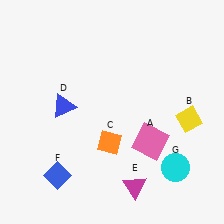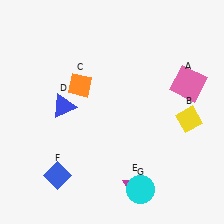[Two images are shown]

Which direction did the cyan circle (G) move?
The cyan circle (G) moved left.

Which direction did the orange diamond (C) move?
The orange diamond (C) moved up.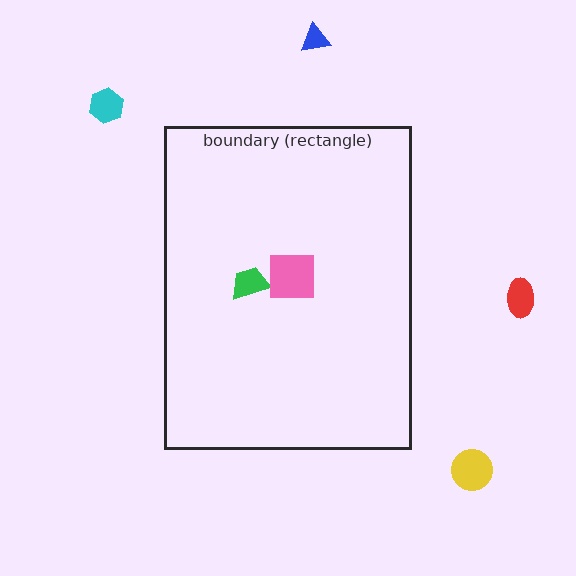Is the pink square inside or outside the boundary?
Inside.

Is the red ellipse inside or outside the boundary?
Outside.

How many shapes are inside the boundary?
2 inside, 4 outside.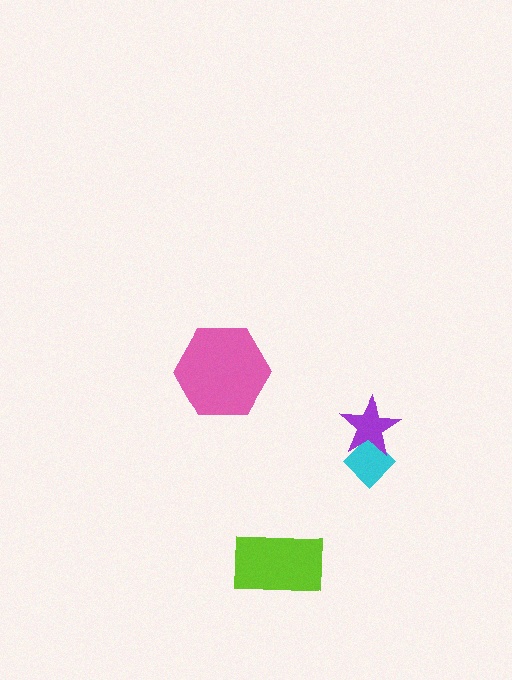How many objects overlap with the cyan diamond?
1 object overlaps with the cyan diamond.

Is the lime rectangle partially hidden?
No, no other shape covers it.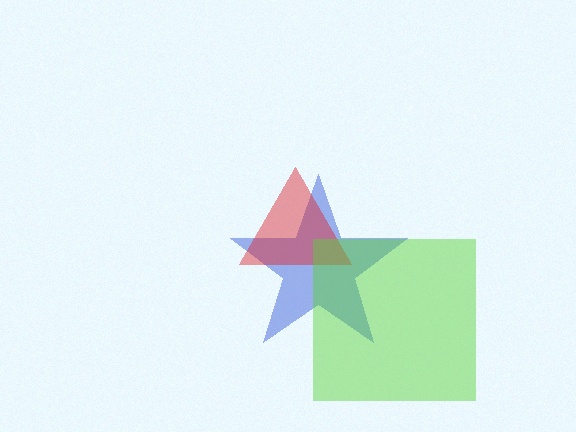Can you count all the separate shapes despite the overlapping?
Yes, there are 3 separate shapes.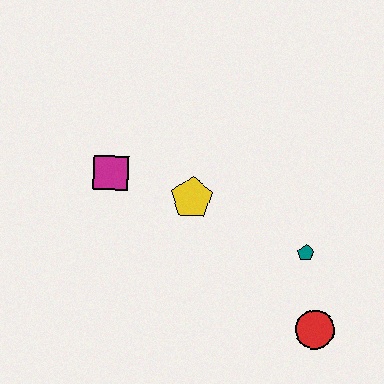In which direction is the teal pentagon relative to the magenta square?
The teal pentagon is to the right of the magenta square.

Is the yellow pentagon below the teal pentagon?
No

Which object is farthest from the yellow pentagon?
The red circle is farthest from the yellow pentagon.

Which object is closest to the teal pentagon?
The red circle is closest to the teal pentagon.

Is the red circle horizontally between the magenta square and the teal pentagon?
No